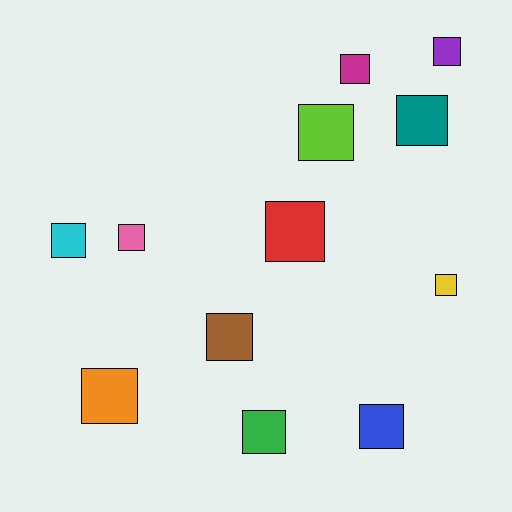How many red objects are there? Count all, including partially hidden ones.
There is 1 red object.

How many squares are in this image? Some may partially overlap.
There are 12 squares.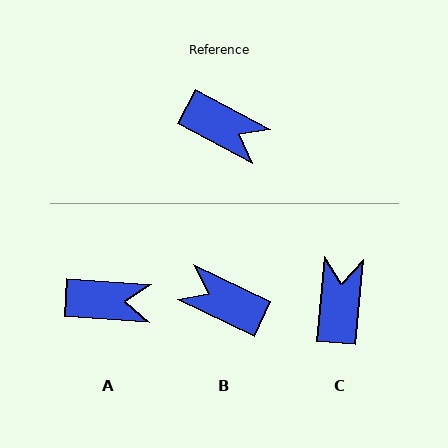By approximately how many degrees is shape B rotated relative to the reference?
Approximately 177 degrees clockwise.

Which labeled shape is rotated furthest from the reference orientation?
B, about 177 degrees away.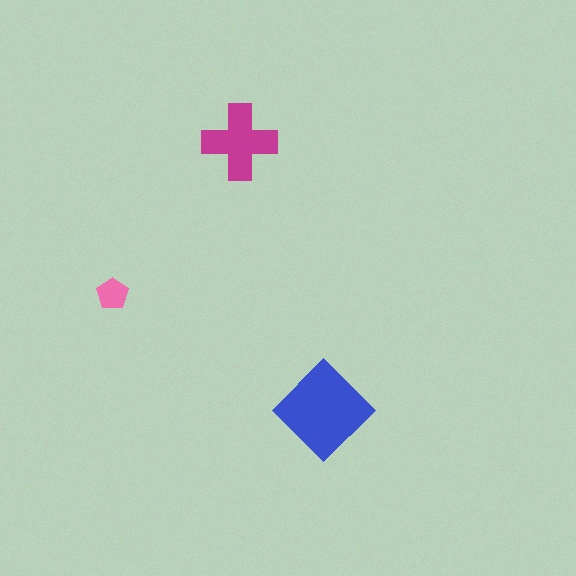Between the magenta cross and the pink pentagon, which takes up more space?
The magenta cross.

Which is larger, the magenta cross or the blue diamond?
The blue diamond.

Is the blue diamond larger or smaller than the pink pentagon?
Larger.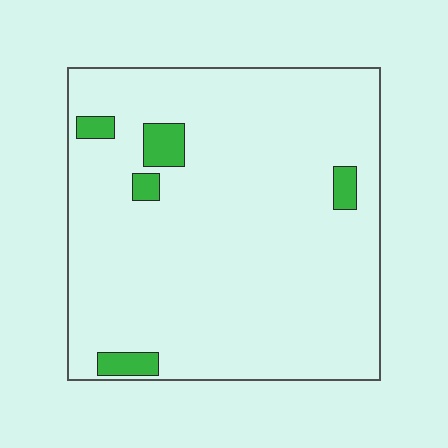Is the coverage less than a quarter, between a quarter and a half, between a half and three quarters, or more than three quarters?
Less than a quarter.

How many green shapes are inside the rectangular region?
5.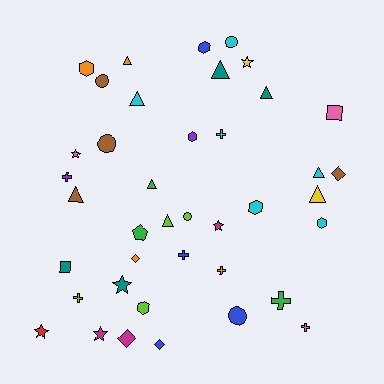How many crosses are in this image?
There are 7 crosses.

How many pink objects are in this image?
There are 3 pink objects.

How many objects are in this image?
There are 40 objects.